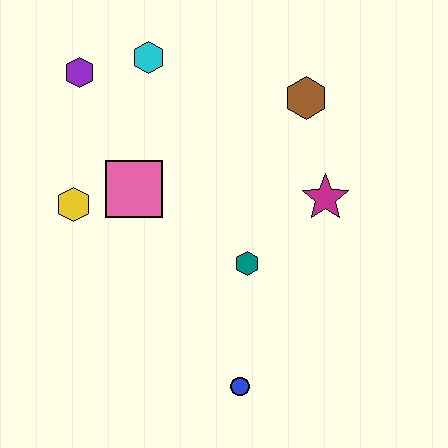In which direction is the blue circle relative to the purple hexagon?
The blue circle is below the purple hexagon.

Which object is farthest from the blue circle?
The purple hexagon is farthest from the blue circle.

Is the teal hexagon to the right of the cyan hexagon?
Yes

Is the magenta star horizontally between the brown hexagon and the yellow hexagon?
No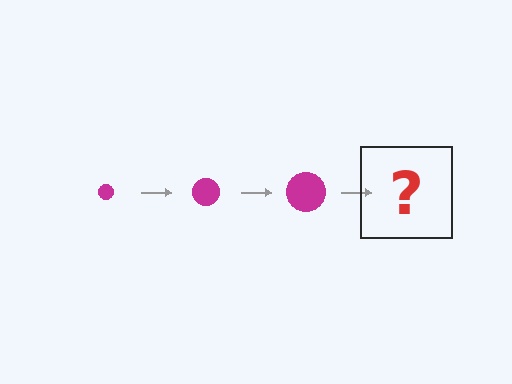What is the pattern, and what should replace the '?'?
The pattern is that the circle gets progressively larger each step. The '?' should be a magenta circle, larger than the previous one.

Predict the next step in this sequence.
The next step is a magenta circle, larger than the previous one.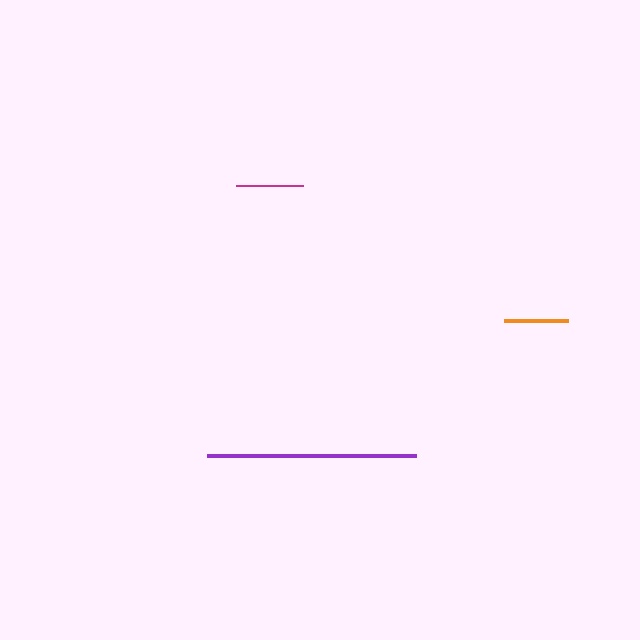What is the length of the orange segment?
The orange segment is approximately 64 pixels long.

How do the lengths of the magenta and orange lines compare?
The magenta and orange lines are approximately the same length.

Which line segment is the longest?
The purple line is the longest at approximately 209 pixels.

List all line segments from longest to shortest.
From longest to shortest: purple, magenta, orange.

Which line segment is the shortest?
The orange line is the shortest at approximately 64 pixels.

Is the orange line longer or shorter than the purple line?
The purple line is longer than the orange line.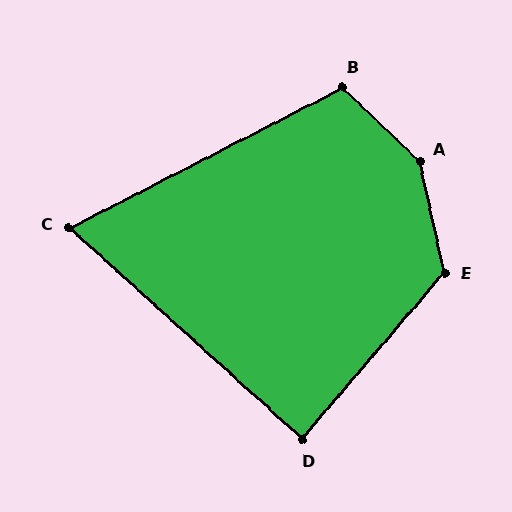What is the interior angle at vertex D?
Approximately 88 degrees (approximately right).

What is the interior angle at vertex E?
Approximately 127 degrees (obtuse).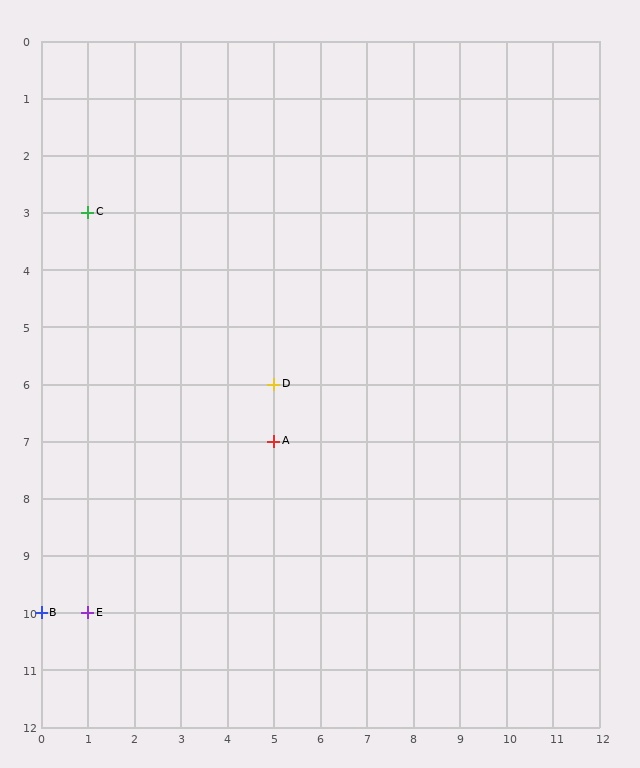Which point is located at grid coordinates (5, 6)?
Point D is at (5, 6).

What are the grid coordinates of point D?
Point D is at grid coordinates (5, 6).